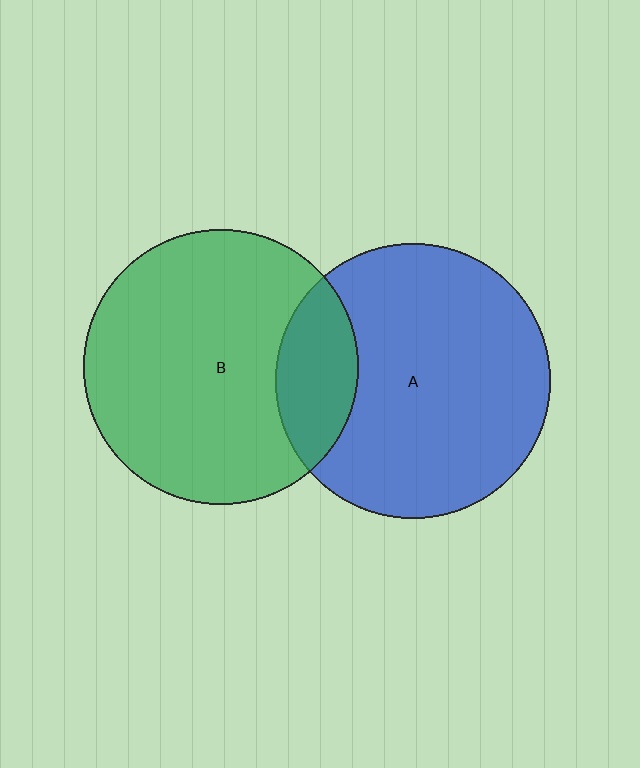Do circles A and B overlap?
Yes.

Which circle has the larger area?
Circle B (green).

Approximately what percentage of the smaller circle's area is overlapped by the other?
Approximately 20%.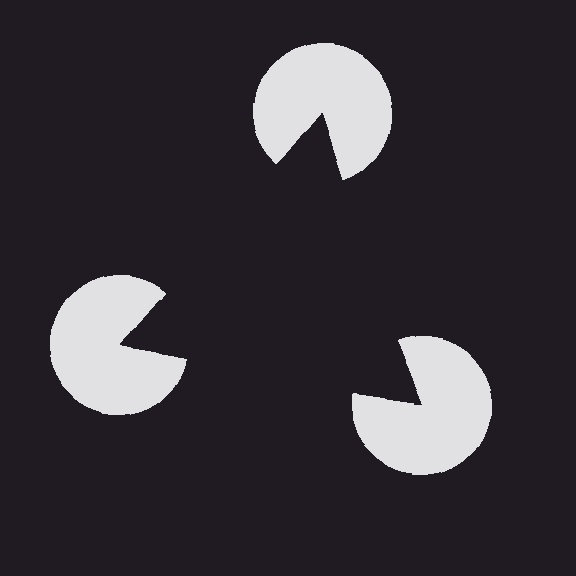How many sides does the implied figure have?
3 sides.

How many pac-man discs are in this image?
There are 3 — one at each vertex of the illusory triangle.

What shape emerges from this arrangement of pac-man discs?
An illusory triangle — its edges are inferred from the aligned wedge cuts in the pac-man discs, not physically drawn.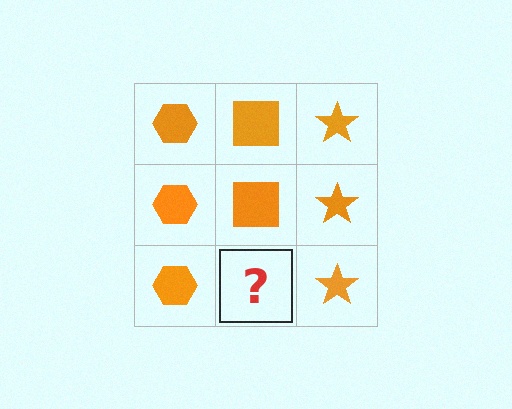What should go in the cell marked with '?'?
The missing cell should contain an orange square.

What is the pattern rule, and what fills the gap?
The rule is that each column has a consistent shape. The gap should be filled with an orange square.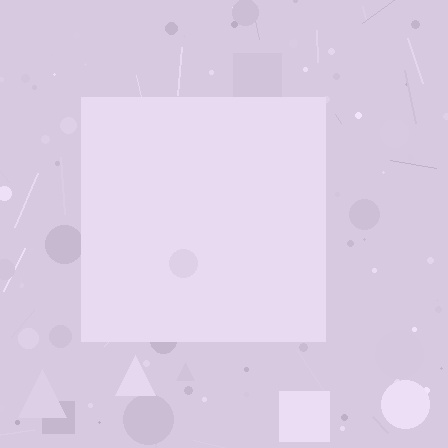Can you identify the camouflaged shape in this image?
The camouflaged shape is a square.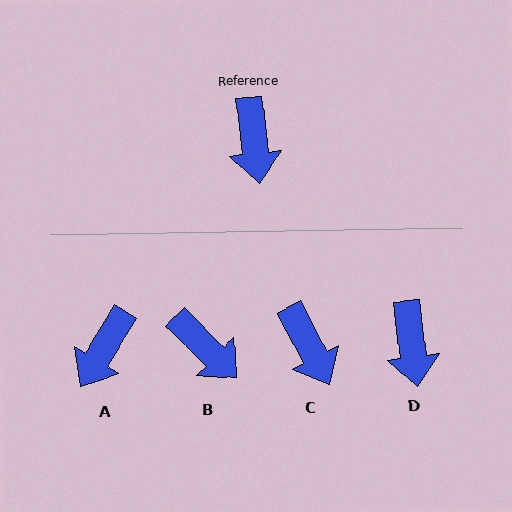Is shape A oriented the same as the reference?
No, it is off by about 39 degrees.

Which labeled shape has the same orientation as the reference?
D.